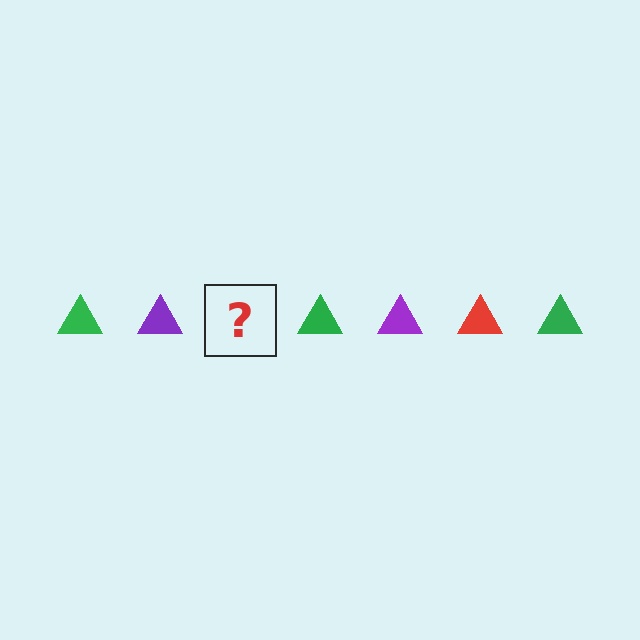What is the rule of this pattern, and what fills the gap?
The rule is that the pattern cycles through green, purple, red triangles. The gap should be filled with a red triangle.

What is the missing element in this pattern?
The missing element is a red triangle.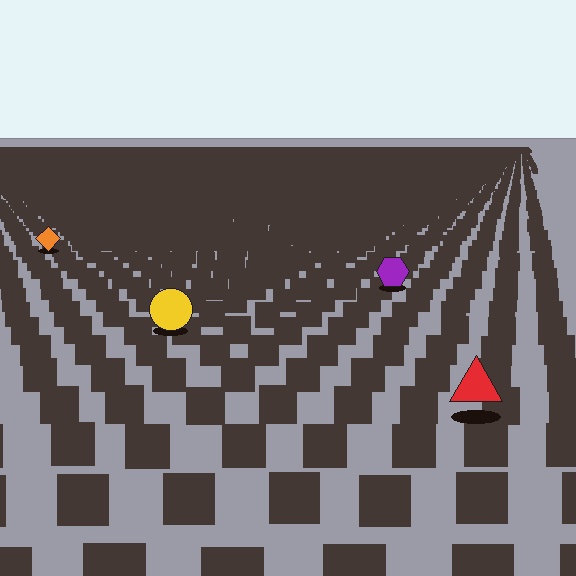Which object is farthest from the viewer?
The orange diamond is farthest from the viewer. It appears smaller and the ground texture around it is denser.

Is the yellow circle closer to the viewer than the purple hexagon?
Yes. The yellow circle is closer — you can tell from the texture gradient: the ground texture is coarser near it.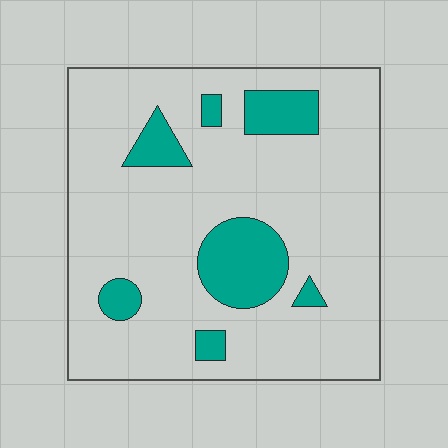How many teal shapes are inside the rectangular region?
7.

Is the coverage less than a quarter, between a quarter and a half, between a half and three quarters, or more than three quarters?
Less than a quarter.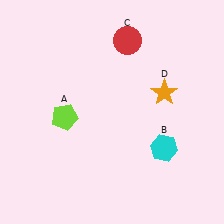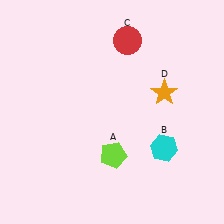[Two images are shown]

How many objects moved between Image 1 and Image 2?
1 object moved between the two images.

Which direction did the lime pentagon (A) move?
The lime pentagon (A) moved right.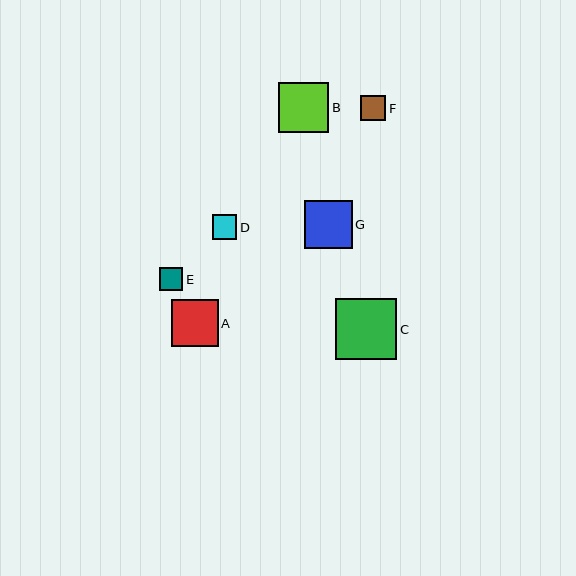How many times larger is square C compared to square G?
Square C is approximately 1.3 times the size of square G.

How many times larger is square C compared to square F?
Square C is approximately 2.4 times the size of square F.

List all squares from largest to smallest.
From largest to smallest: C, B, G, A, F, D, E.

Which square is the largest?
Square C is the largest with a size of approximately 61 pixels.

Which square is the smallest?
Square E is the smallest with a size of approximately 23 pixels.